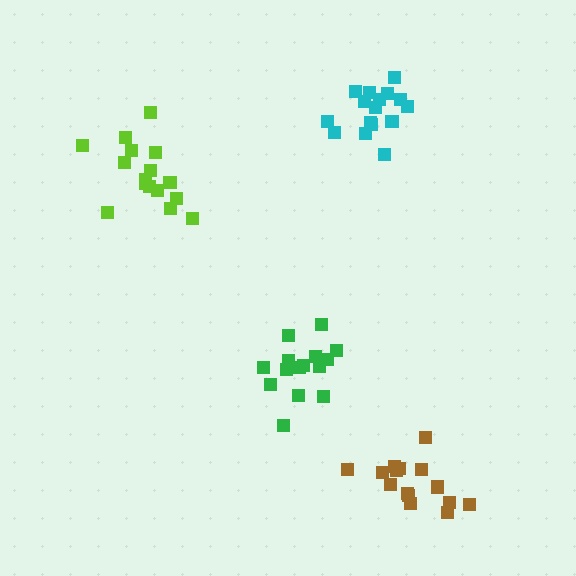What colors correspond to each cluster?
The clusters are colored: lime, cyan, green, brown.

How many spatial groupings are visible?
There are 4 spatial groupings.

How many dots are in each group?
Group 1: 16 dots, Group 2: 16 dots, Group 3: 15 dots, Group 4: 15 dots (62 total).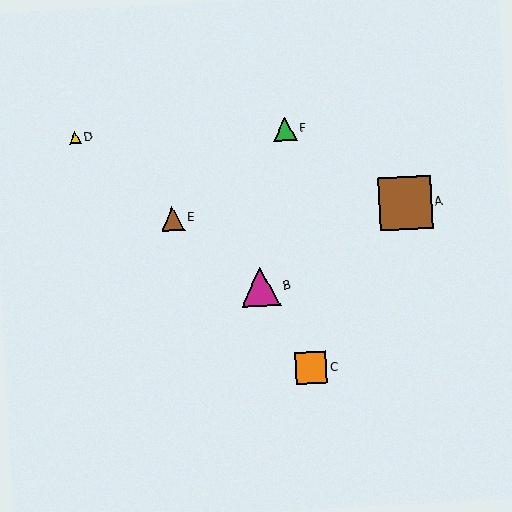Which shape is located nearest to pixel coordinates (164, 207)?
The brown triangle (labeled E) at (173, 219) is nearest to that location.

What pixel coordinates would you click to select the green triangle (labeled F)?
Click at (285, 129) to select the green triangle F.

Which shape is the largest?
The brown square (labeled A) is the largest.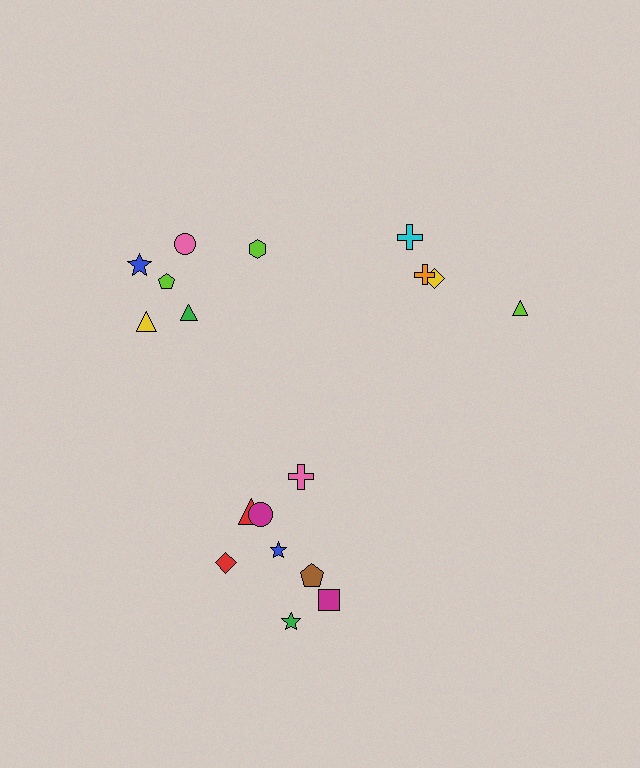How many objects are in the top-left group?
There are 6 objects.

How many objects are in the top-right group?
There are 4 objects.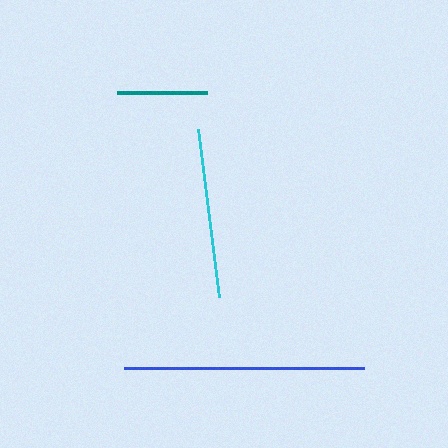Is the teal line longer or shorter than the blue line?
The blue line is longer than the teal line.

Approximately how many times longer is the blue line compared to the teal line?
The blue line is approximately 2.7 times the length of the teal line.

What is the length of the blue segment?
The blue segment is approximately 241 pixels long.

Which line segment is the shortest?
The teal line is the shortest at approximately 90 pixels.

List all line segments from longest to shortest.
From longest to shortest: blue, cyan, teal.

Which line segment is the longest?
The blue line is the longest at approximately 241 pixels.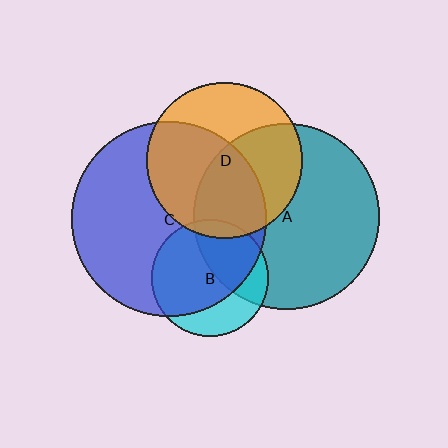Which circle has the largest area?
Circle C (blue).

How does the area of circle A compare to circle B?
Approximately 2.6 times.